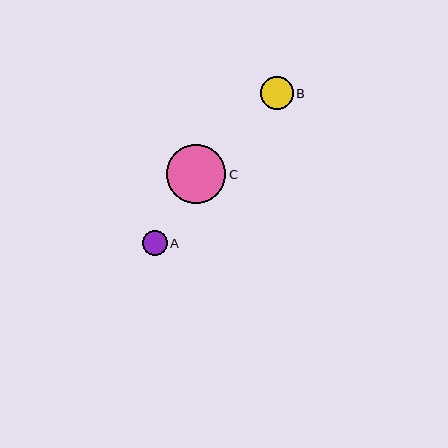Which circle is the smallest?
Circle A is the smallest with a size of approximately 25 pixels.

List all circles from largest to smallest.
From largest to smallest: C, B, A.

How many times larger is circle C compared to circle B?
Circle C is approximately 1.8 times the size of circle B.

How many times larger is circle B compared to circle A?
Circle B is approximately 1.3 times the size of circle A.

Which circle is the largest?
Circle C is the largest with a size of approximately 59 pixels.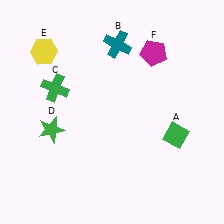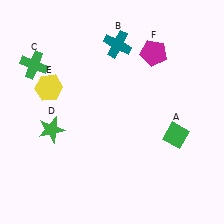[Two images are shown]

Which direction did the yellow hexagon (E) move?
The yellow hexagon (E) moved down.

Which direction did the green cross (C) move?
The green cross (C) moved up.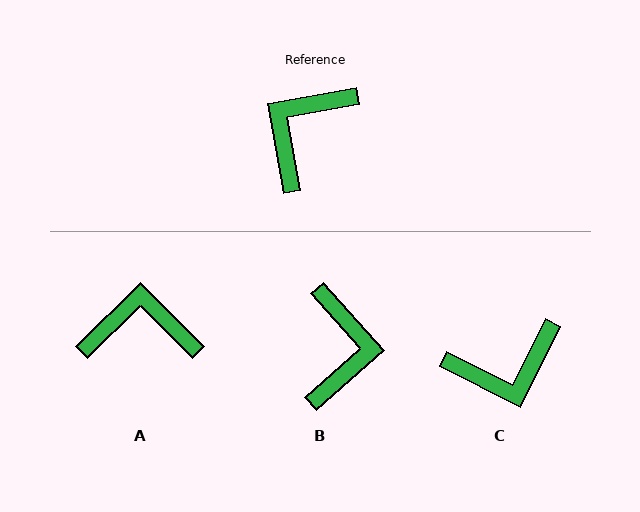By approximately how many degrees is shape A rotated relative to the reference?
Approximately 55 degrees clockwise.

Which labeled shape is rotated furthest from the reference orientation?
B, about 148 degrees away.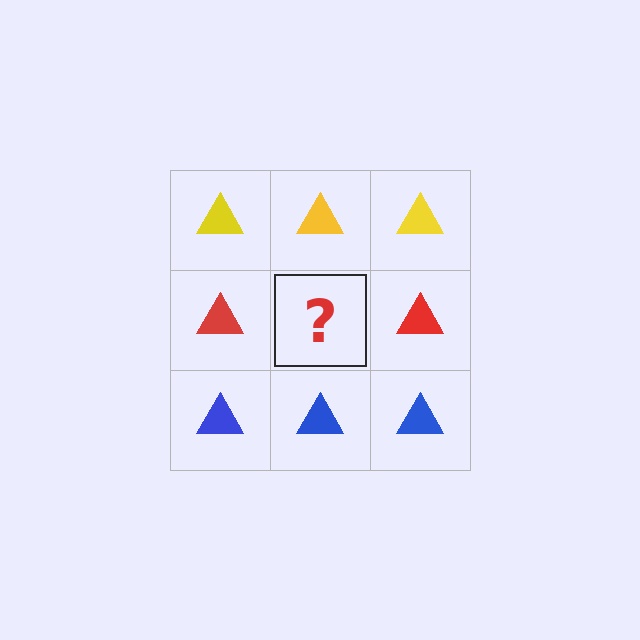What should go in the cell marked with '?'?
The missing cell should contain a red triangle.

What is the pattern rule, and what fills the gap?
The rule is that each row has a consistent color. The gap should be filled with a red triangle.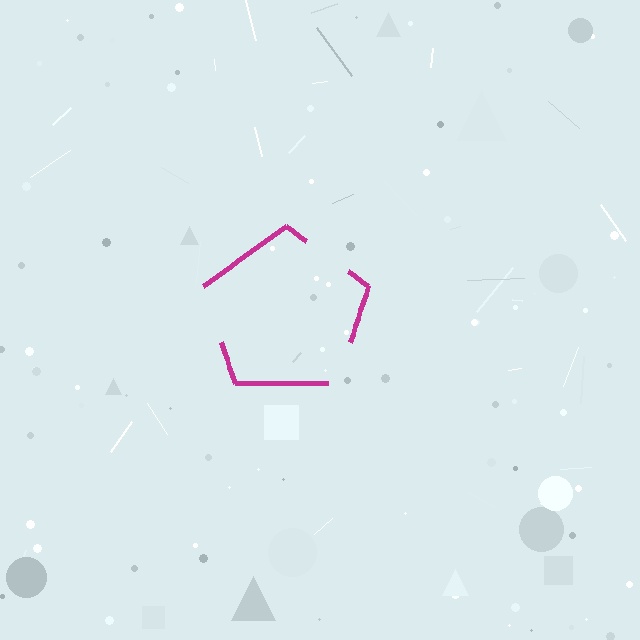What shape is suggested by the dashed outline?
The dashed outline suggests a pentagon.